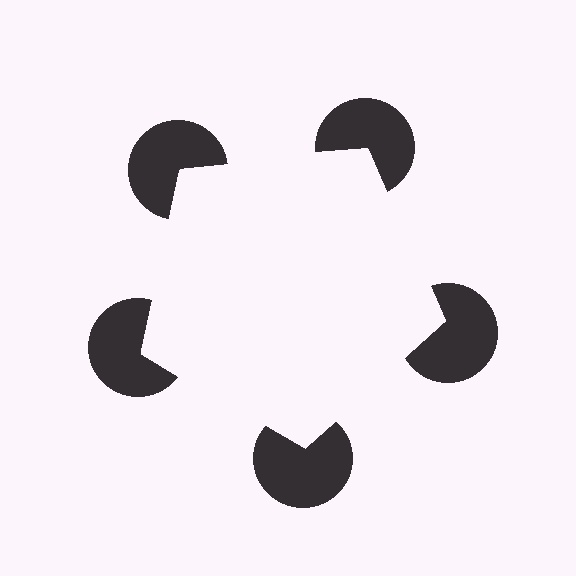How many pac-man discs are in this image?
There are 5 — one at each vertex of the illusory pentagon.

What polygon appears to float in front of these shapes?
An illusory pentagon — its edges are inferred from the aligned wedge cuts in the pac-man discs, not physically drawn.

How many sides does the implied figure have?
5 sides.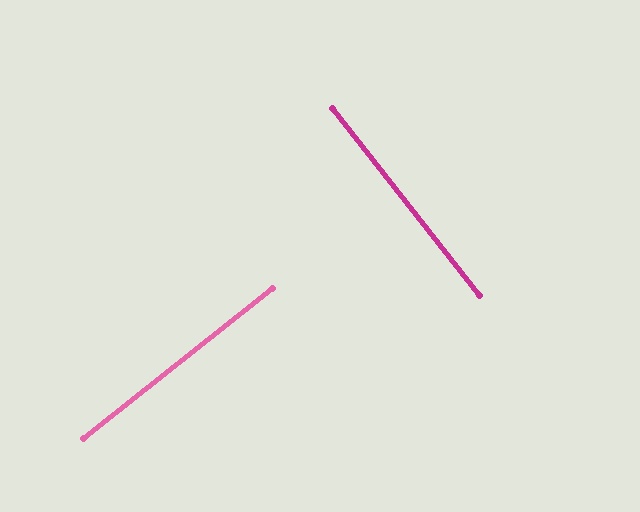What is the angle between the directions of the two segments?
Approximately 90 degrees.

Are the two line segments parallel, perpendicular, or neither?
Perpendicular — they meet at approximately 90°.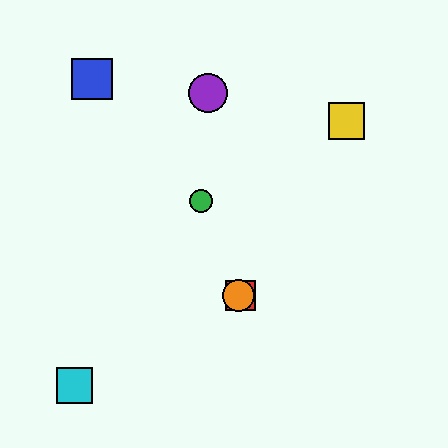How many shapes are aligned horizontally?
2 shapes (the red square, the orange circle) are aligned horizontally.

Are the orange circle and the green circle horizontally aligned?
No, the orange circle is at y≈296 and the green circle is at y≈201.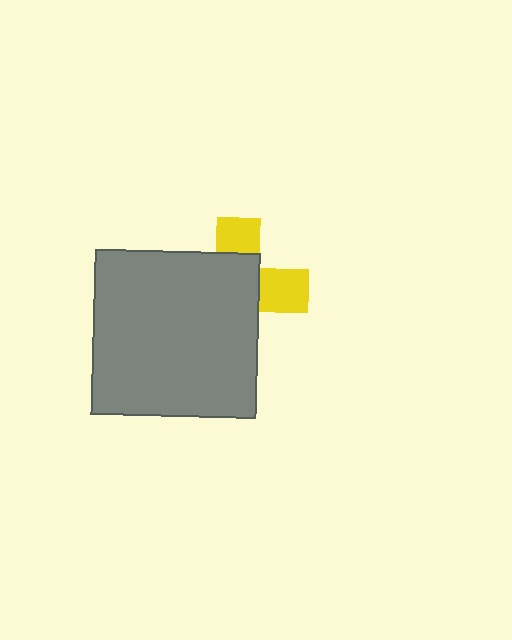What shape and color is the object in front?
The object in front is a gray square.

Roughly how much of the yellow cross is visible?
A small part of it is visible (roughly 34%).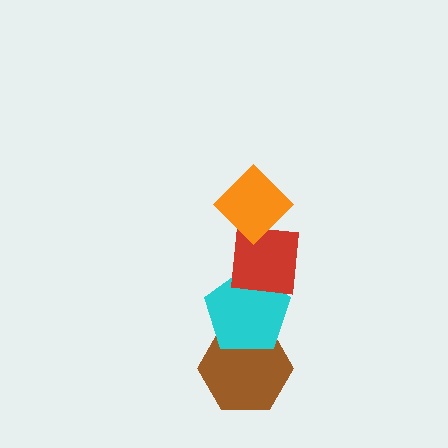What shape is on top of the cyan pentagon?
The red square is on top of the cyan pentagon.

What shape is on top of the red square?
The orange diamond is on top of the red square.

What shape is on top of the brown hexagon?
The cyan pentagon is on top of the brown hexagon.